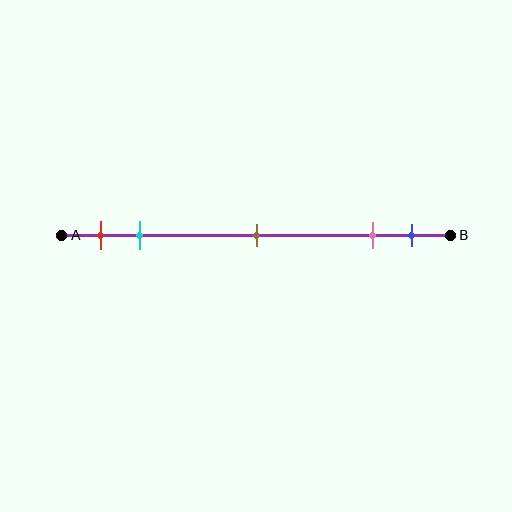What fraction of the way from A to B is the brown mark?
The brown mark is approximately 50% (0.5) of the way from A to B.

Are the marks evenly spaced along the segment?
No, the marks are not evenly spaced.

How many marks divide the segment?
There are 5 marks dividing the segment.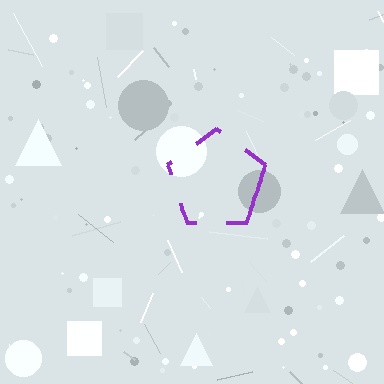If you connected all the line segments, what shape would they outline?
They would outline a pentagon.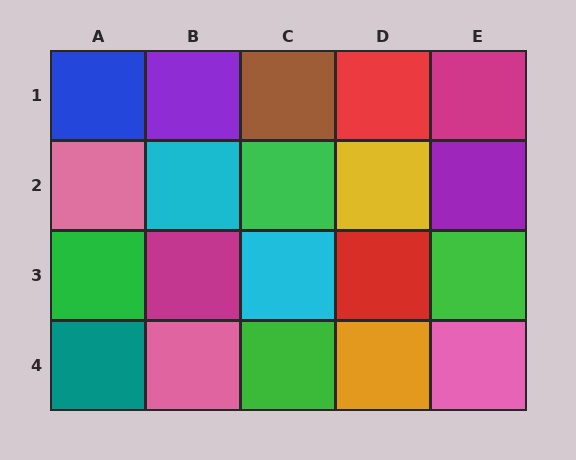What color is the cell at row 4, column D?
Orange.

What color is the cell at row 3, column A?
Green.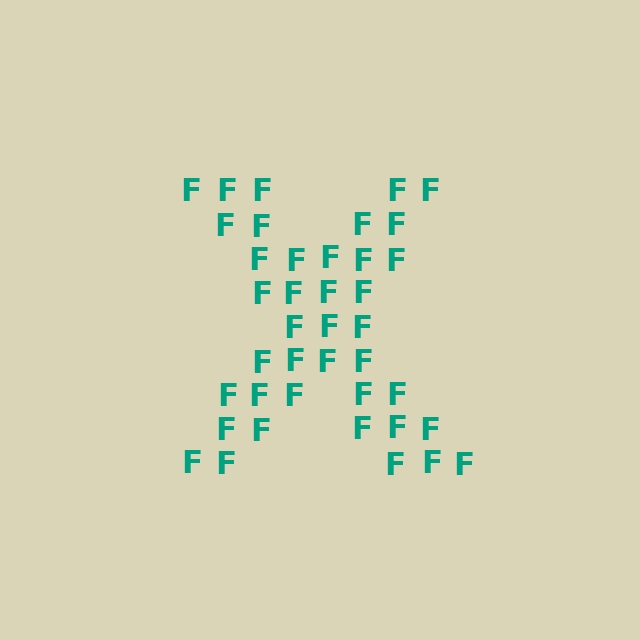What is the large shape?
The large shape is the letter X.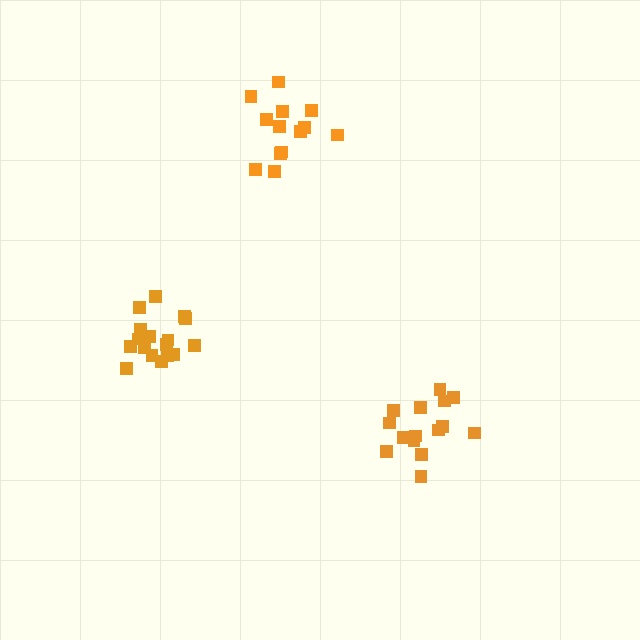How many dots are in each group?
Group 1: 13 dots, Group 2: 17 dots, Group 3: 15 dots (45 total).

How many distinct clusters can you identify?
There are 3 distinct clusters.